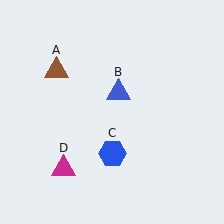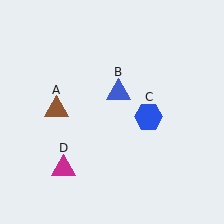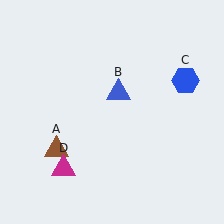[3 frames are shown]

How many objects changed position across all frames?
2 objects changed position: brown triangle (object A), blue hexagon (object C).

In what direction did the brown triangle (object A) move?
The brown triangle (object A) moved down.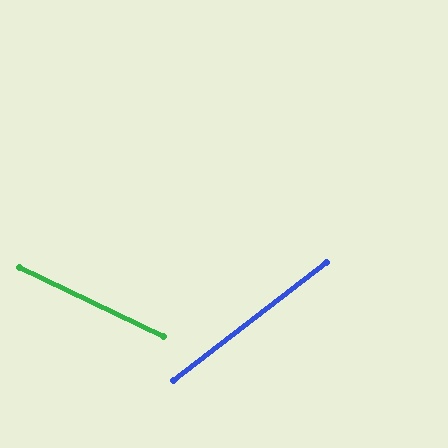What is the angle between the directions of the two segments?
Approximately 63 degrees.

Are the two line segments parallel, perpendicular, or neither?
Neither parallel nor perpendicular — they differ by about 63°.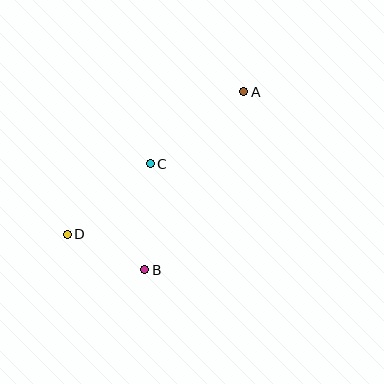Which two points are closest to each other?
Points B and D are closest to each other.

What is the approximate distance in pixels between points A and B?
The distance between A and B is approximately 204 pixels.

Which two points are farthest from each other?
Points A and D are farthest from each other.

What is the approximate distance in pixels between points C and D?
The distance between C and D is approximately 109 pixels.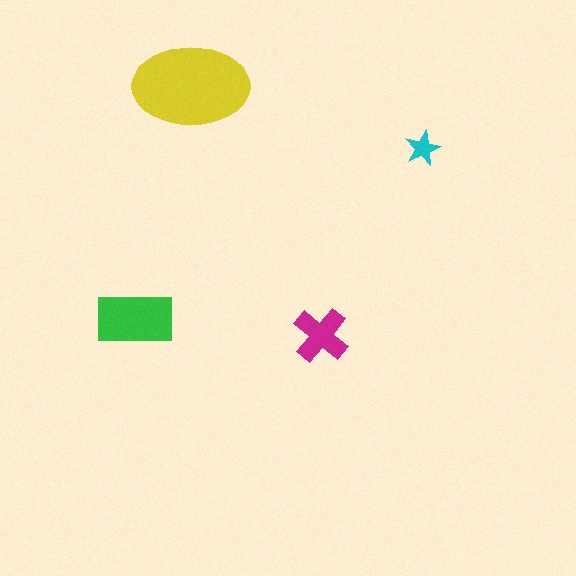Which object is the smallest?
The cyan star.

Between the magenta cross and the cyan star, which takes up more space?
The magenta cross.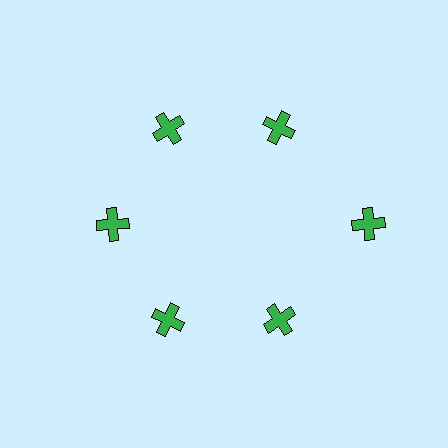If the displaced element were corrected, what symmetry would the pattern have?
It would have 6-fold rotational symmetry — the pattern would map onto itself every 60 degrees.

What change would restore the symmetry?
The symmetry would be restored by moving it inward, back onto the ring so that all 6 crosses sit at equal angles and equal distance from the center.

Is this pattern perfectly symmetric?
No. The 6 green crosses are arranged in a ring, but one element near the 3 o'clock position is pushed outward from the center, breaking the 6-fold rotational symmetry.